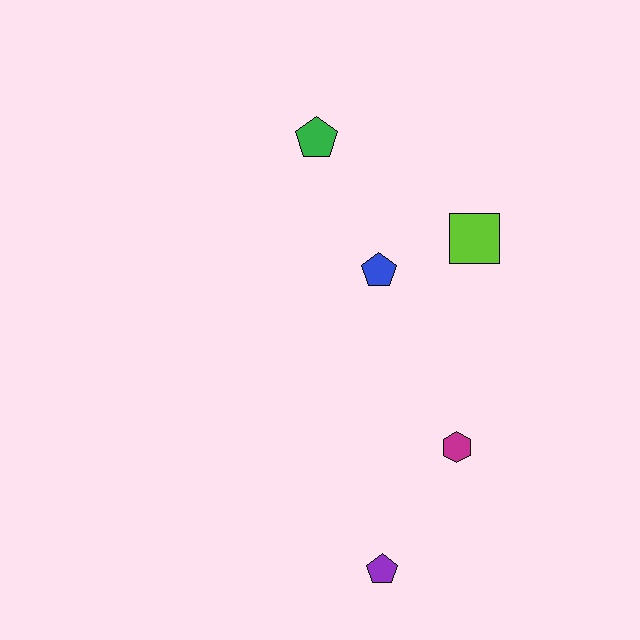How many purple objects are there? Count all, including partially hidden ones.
There is 1 purple object.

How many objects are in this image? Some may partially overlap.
There are 5 objects.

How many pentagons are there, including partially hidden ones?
There are 3 pentagons.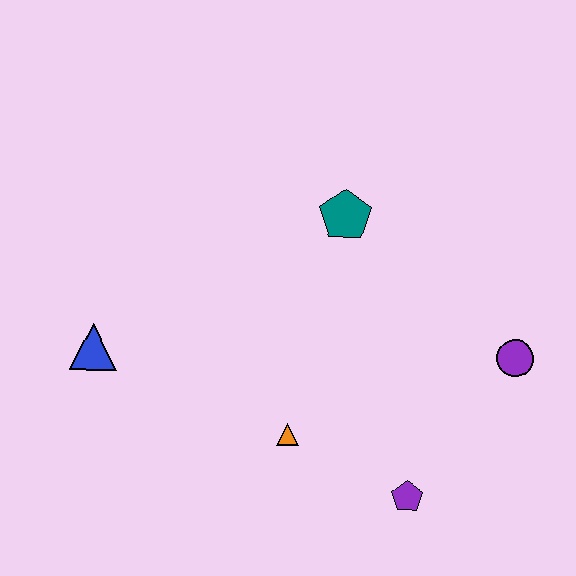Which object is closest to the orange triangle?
The purple pentagon is closest to the orange triangle.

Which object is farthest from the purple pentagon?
The blue triangle is farthest from the purple pentagon.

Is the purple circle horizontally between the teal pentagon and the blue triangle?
No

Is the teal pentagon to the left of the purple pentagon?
Yes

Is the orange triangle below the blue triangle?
Yes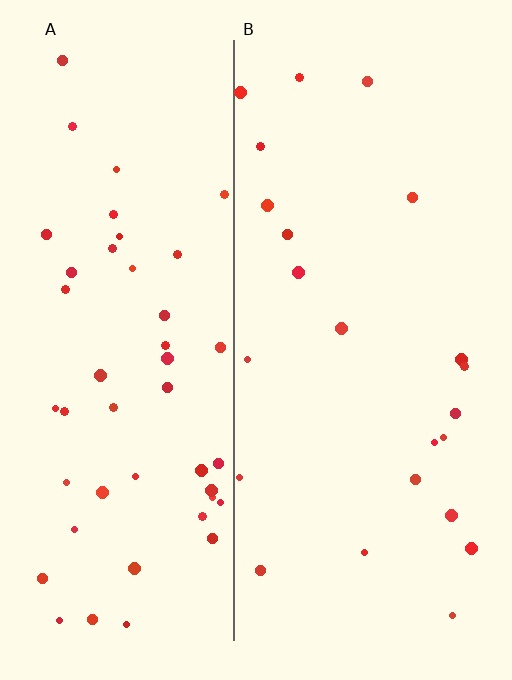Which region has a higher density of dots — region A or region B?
A (the left).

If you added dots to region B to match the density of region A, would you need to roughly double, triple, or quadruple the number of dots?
Approximately double.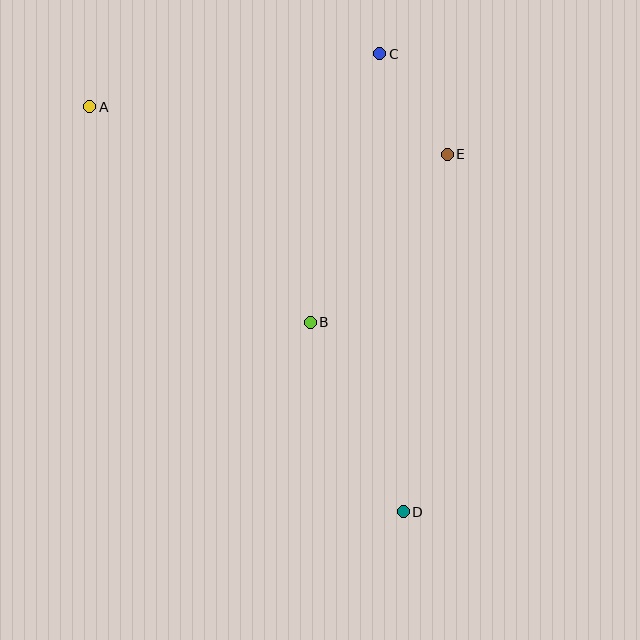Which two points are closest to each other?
Points C and E are closest to each other.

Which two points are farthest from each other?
Points A and D are farthest from each other.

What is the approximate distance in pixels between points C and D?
The distance between C and D is approximately 459 pixels.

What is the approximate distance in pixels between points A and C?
The distance between A and C is approximately 295 pixels.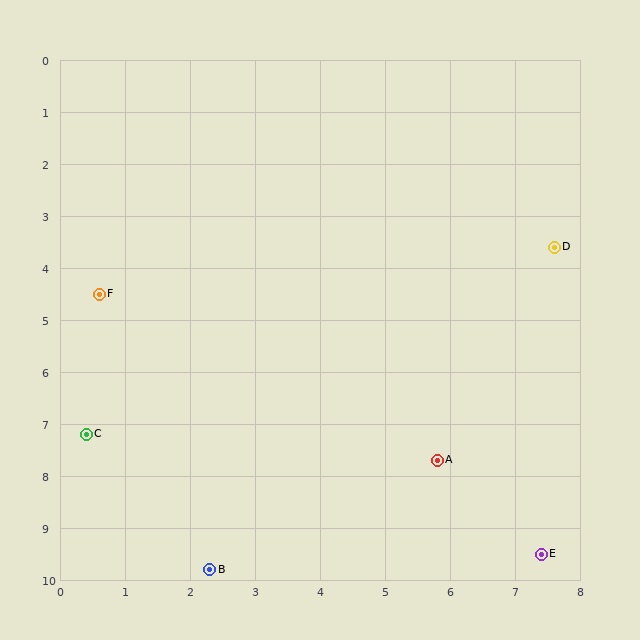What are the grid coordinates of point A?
Point A is at approximately (5.8, 7.7).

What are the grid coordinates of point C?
Point C is at approximately (0.4, 7.2).